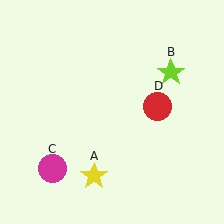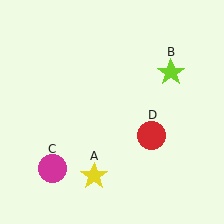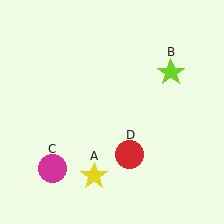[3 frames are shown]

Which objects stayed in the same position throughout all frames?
Yellow star (object A) and lime star (object B) and magenta circle (object C) remained stationary.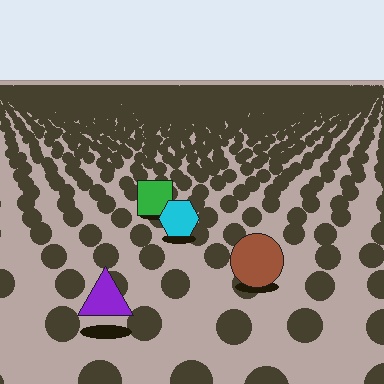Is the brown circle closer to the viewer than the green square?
Yes. The brown circle is closer — you can tell from the texture gradient: the ground texture is coarser near it.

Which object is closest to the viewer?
The purple triangle is closest. The texture marks near it are larger and more spread out.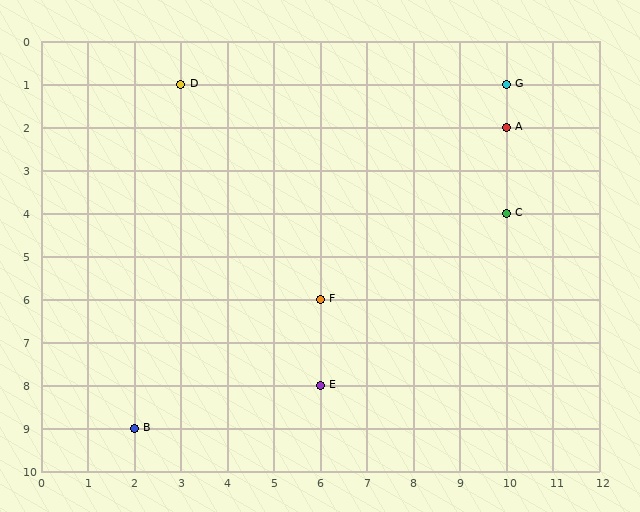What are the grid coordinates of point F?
Point F is at grid coordinates (6, 6).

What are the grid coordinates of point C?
Point C is at grid coordinates (10, 4).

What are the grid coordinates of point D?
Point D is at grid coordinates (3, 1).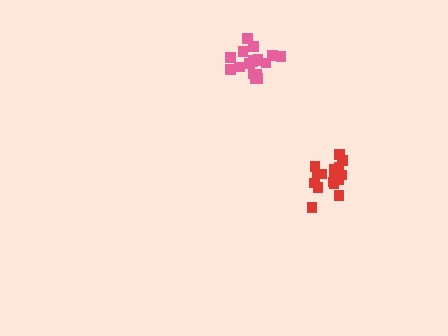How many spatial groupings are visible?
There are 2 spatial groupings.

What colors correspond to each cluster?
The clusters are colored: red, pink.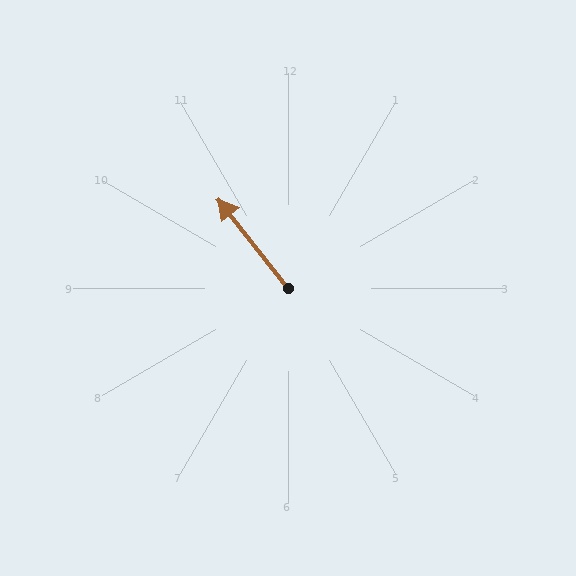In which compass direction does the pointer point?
Northwest.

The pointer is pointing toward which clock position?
Roughly 11 o'clock.